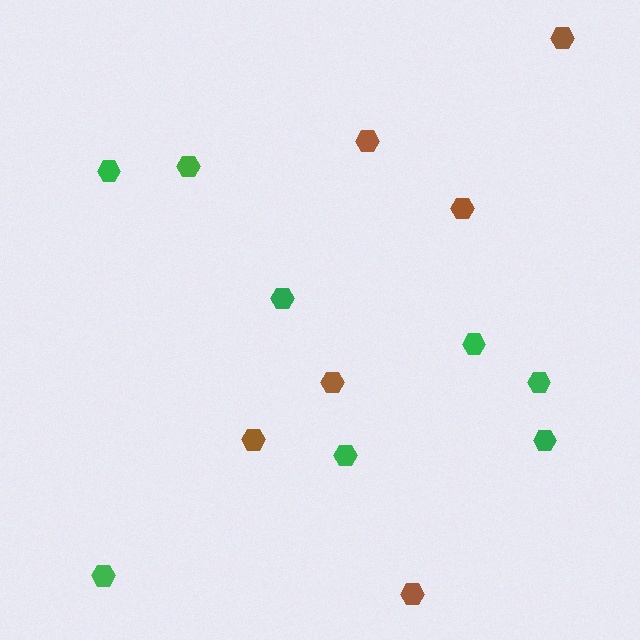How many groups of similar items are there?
There are 2 groups: one group of brown hexagons (6) and one group of green hexagons (8).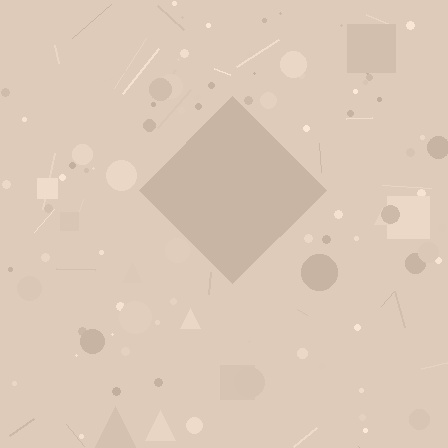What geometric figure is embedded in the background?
A diamond is embedded in the background.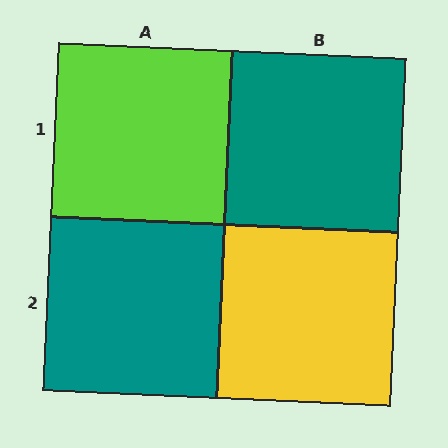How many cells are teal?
2 cells are teal.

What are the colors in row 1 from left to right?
Lime, teal.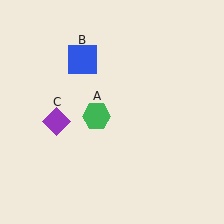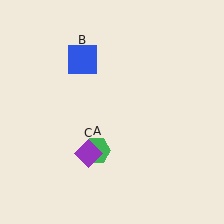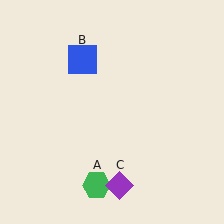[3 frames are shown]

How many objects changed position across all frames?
2 objects changed position: green hexagon (object A), purple diamond (object C).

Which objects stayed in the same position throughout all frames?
Blue square (object B) remained stationary.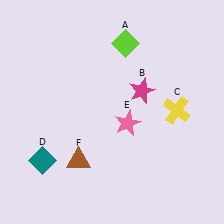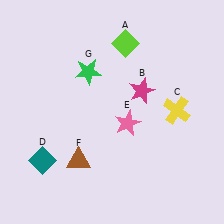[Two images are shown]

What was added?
A green star (G) was added in Image 2.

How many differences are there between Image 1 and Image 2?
There is 1 difference between the two images.